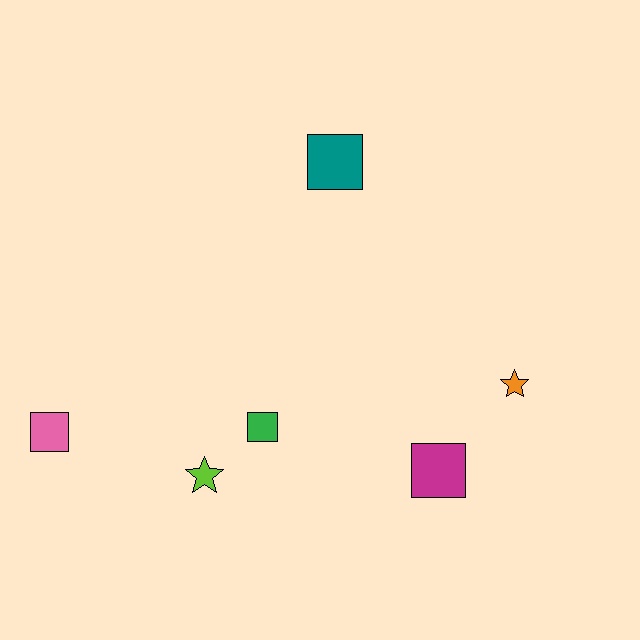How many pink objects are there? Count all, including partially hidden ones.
There is 1 pink object.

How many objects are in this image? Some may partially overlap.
There are 6 objects.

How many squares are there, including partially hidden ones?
There are 4 squares.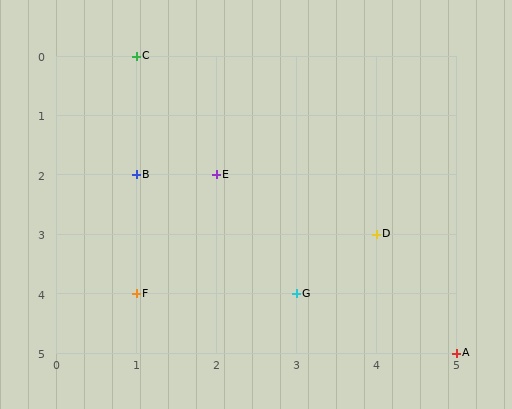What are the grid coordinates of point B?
Point B is at grid coordinates (1, 2).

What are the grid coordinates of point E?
Point E is at grid coordinates (2, 2).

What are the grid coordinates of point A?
Point A is at grid coordinates (5, 5).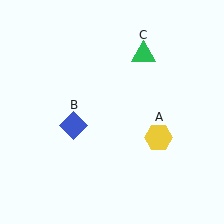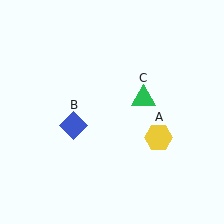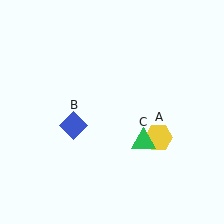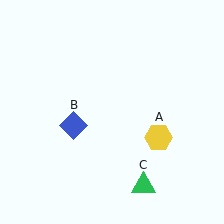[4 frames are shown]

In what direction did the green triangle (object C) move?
The green triangle (object C) moved down.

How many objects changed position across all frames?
1 object changed position: green triangle (object C).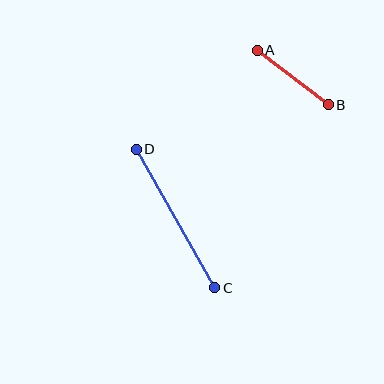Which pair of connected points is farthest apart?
Points C and D are farthest apart.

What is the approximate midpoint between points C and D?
The midpoint is at approximately (175, 219) pixels.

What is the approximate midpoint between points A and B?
The midpoint is at approximately (293, 78) pixels.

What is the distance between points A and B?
The distance is approximately 89 pixels.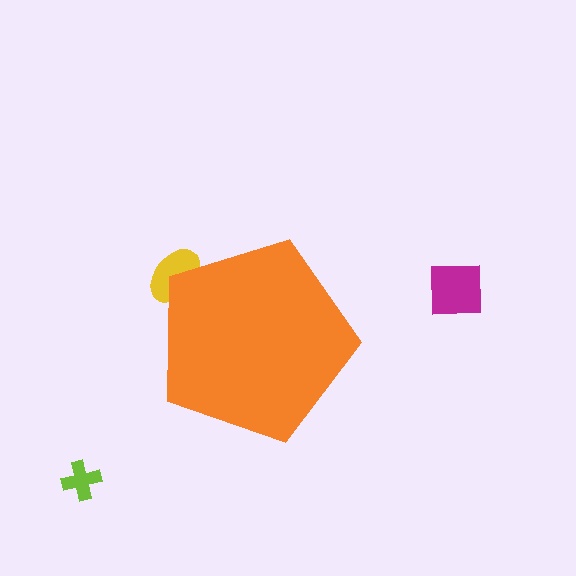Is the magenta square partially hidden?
No, the magenta square is fully visible.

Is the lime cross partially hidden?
No, the lime cross is fully visible.